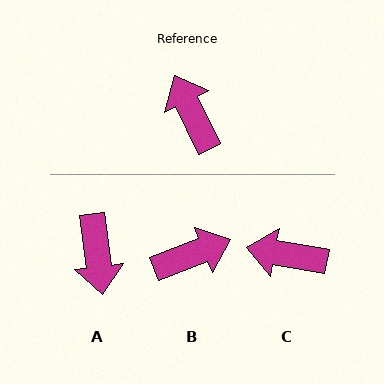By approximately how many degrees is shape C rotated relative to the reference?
Approximately 54 degrees counter-clockwise.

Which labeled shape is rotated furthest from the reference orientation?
A, about 162 degrees away.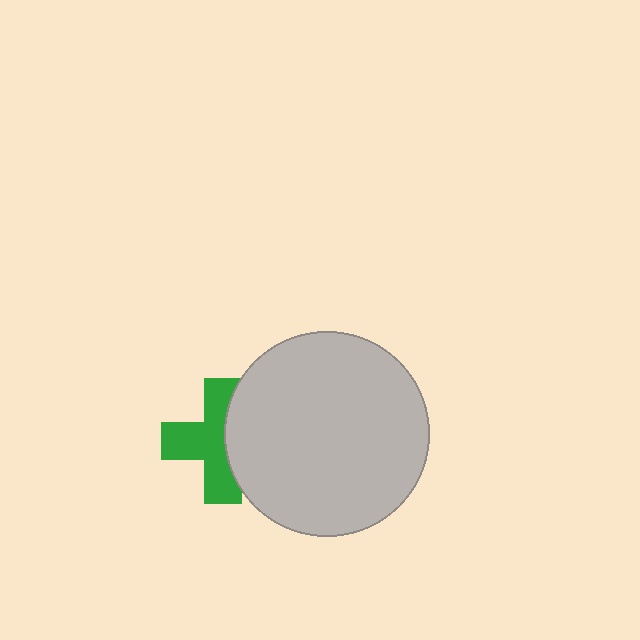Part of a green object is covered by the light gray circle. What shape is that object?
It is a cross.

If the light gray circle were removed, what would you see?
You would see the complete green cross.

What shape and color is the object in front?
The object in front is a light gray circle.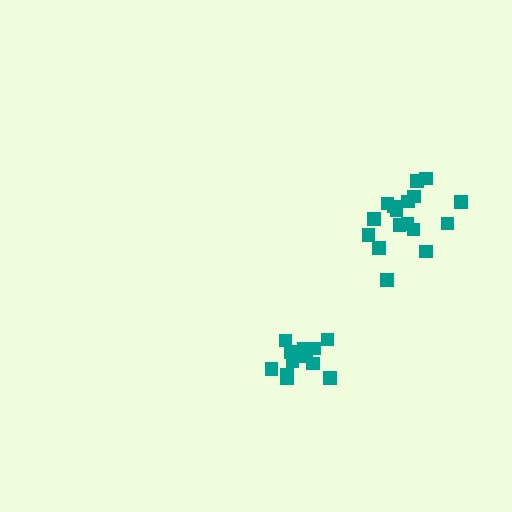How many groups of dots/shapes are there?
There are 2 groups.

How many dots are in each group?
Group 1: 14 dots, Group 2: 17 dots (31 total).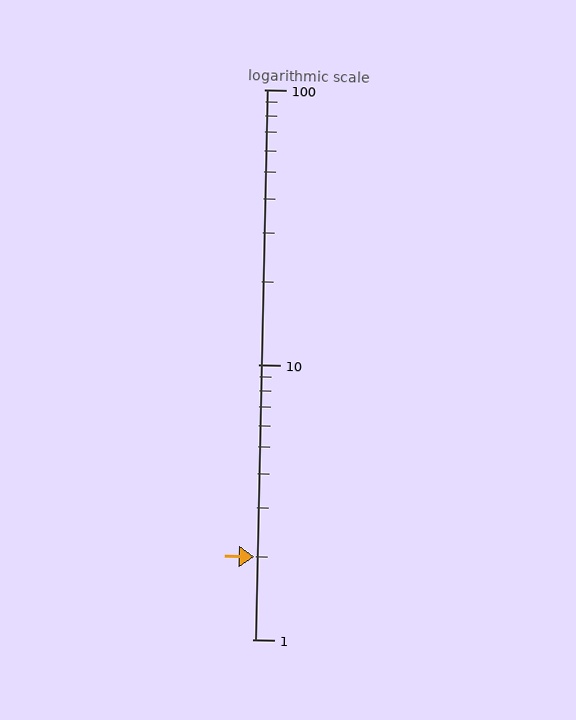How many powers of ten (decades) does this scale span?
The scale spans 2 decades, from 1 to 100.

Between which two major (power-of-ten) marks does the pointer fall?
The pointer is between 1 and 10.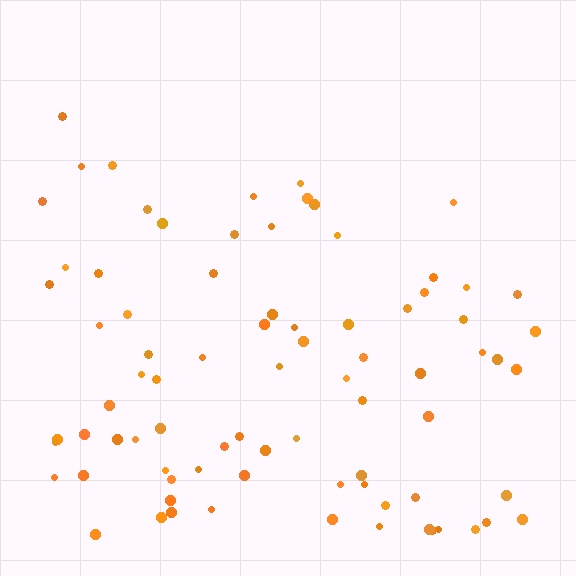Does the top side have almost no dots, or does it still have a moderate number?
Still a moderate number, just noticeably fewer than the bottom.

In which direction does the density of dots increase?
From top to bottom, with the bottom side densest.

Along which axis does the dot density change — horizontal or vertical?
Vertical.